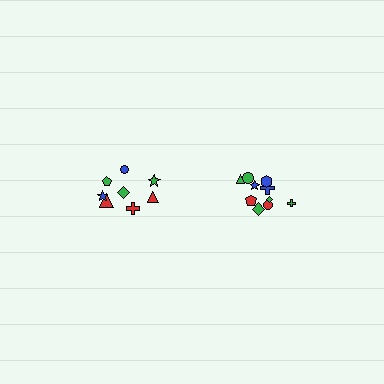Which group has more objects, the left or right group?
The right group.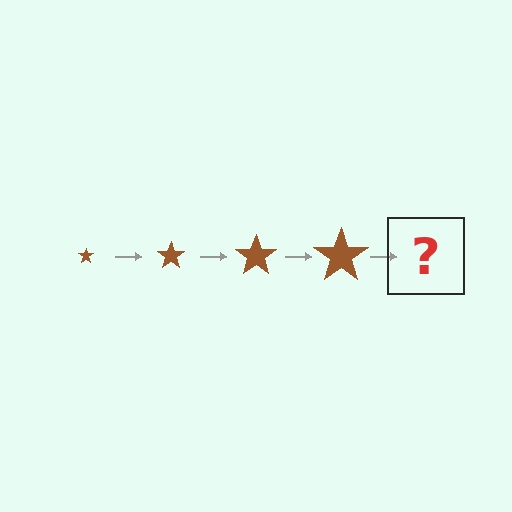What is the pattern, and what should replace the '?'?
The pattern is that the star gets progressively larger each step. The '?' should be a brown star, larger than the previous one.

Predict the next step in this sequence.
The next step is a brown star, larger than the previous one.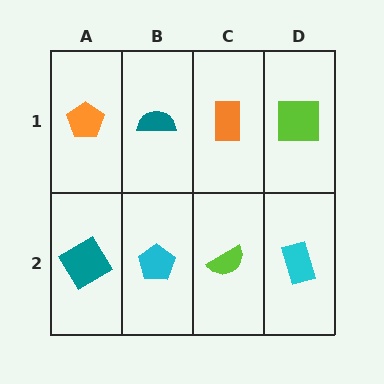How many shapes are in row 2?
4 shapes.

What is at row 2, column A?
A teal diamond.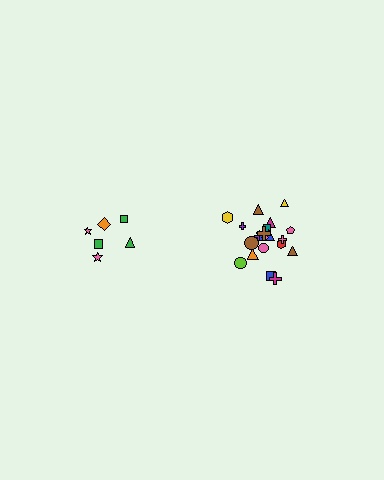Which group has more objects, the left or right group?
The right group.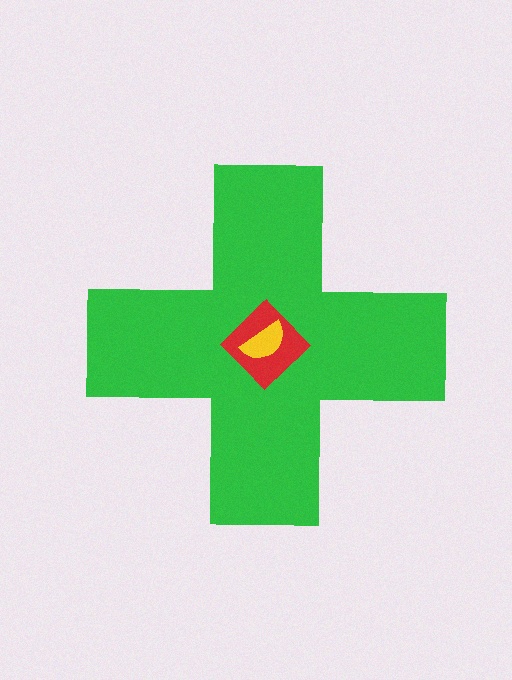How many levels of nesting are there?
3.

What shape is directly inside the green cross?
The red diamond.